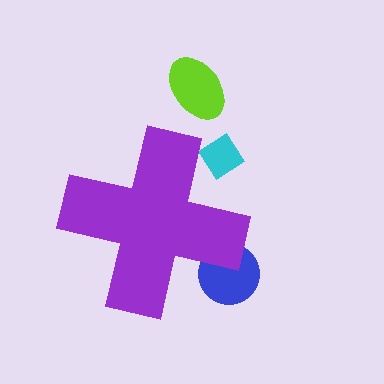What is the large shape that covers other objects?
A purple cross.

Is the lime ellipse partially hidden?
No, the lime ellipse is fully visible.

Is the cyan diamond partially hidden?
Yes, the cyan diamond is partially hidden behind the purple cross.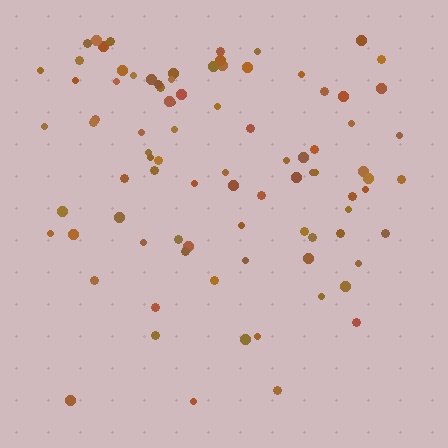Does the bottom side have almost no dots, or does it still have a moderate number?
Still a moderate number, just noticeably fewer than the top.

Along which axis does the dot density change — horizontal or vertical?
Vertical.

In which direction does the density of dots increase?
From bottom to top, with the top side densest.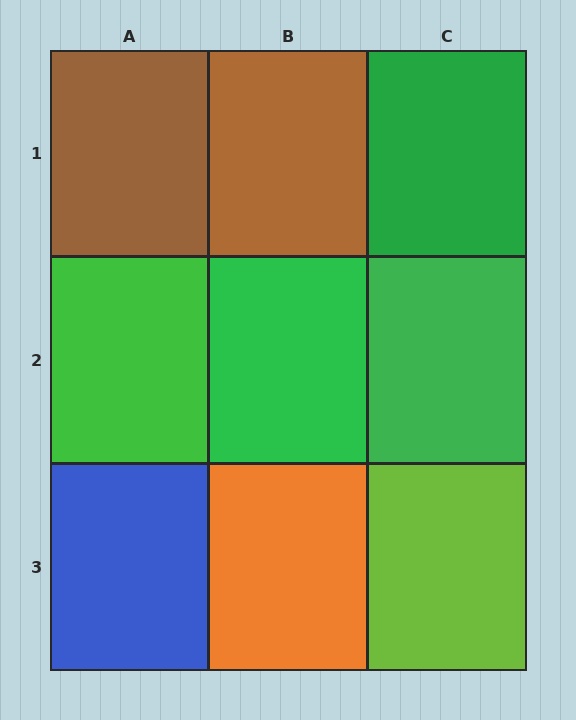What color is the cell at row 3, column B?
Orange.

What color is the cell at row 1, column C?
Green.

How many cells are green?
4 cells are green.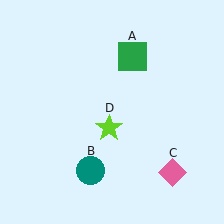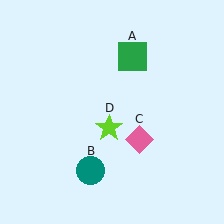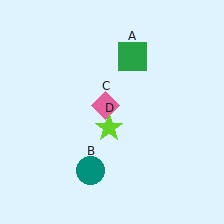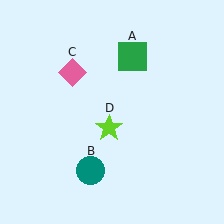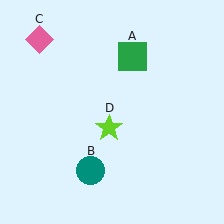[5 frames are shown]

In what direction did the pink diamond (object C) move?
The pink diamond (object C) moved up and to the left.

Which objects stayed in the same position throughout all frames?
Green square (object A) and teal circle (object B) and lime star (object D) remained stationary.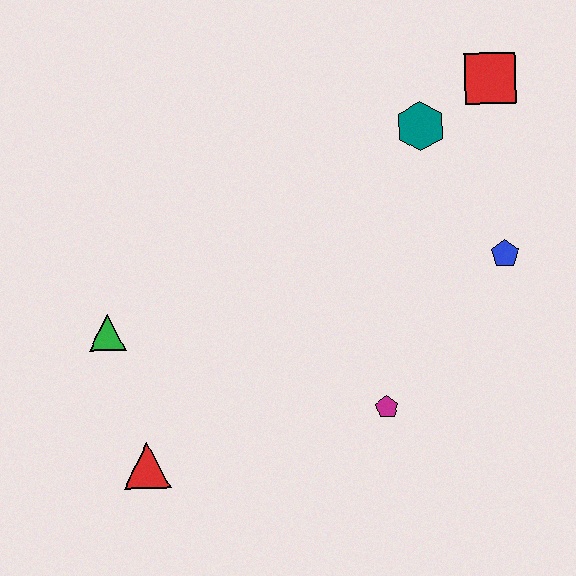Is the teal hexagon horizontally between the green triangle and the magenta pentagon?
No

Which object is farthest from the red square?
The red triangle is farthest from the red square.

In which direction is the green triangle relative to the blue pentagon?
The green triangle is to the left of the blue pentagon.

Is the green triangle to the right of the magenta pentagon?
No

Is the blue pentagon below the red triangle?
No